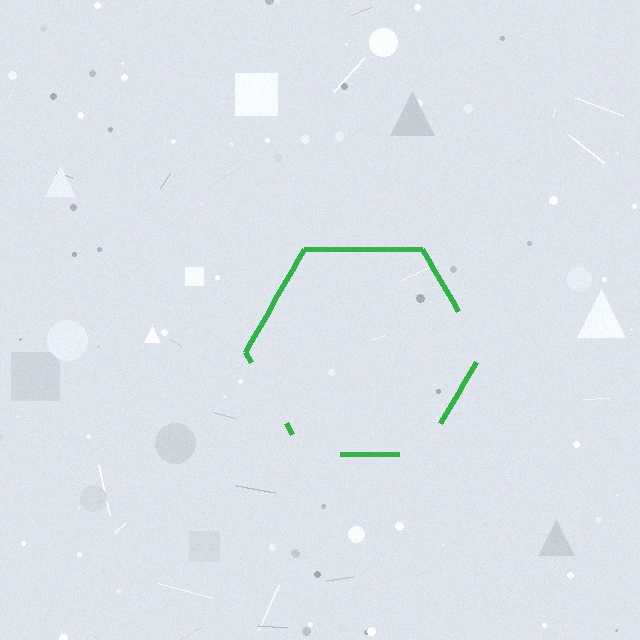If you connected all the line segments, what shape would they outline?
They would outline a hexagon.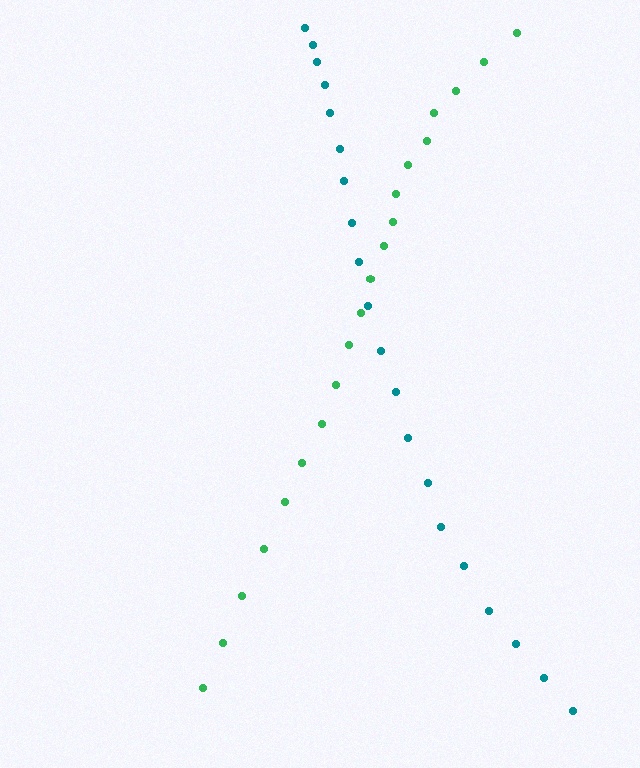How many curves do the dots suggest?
There are 2 distinct paths.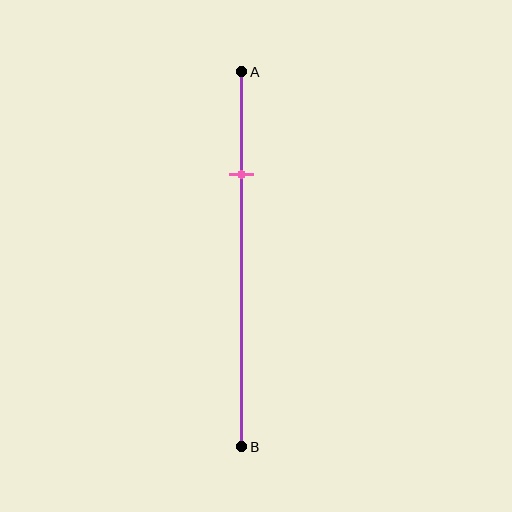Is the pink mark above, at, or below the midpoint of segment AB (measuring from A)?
The pink mark is above the midpoint of segment AB.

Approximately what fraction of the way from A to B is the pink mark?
The pink mark is approximately 25% of the way from A to B.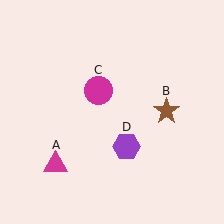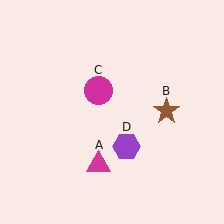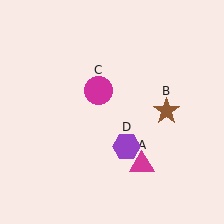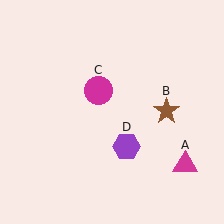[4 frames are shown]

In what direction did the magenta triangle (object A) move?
The magenta triangle (object A) moved right.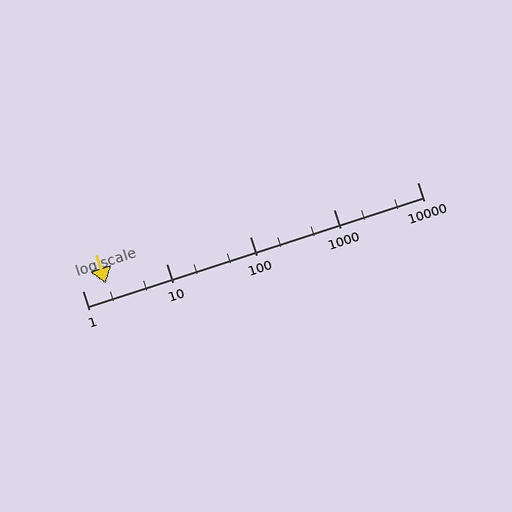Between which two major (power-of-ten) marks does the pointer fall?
The pointer is between 1 and 10.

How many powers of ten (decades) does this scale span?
The scale spans 4 decades, from 1 to 10000.